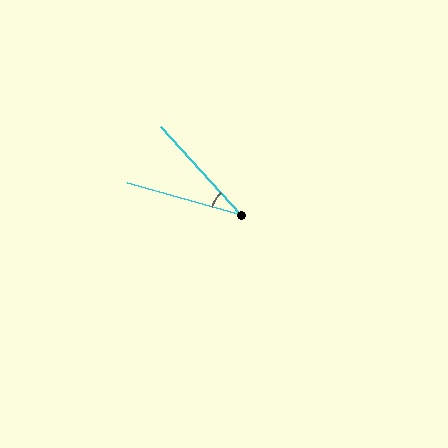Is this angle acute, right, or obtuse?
It is acute.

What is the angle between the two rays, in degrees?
Approximately 32 degrees.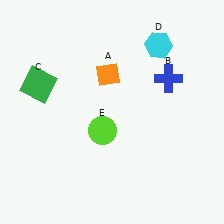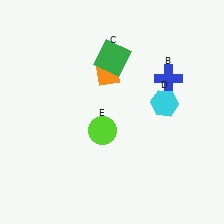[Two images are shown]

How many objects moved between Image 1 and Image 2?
2 objects moved between the two images.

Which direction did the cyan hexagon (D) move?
The cyan hexagon (D) moved down.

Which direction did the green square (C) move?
The green square (C) moved right.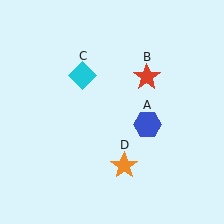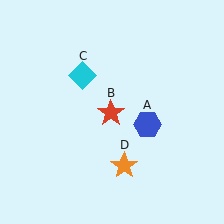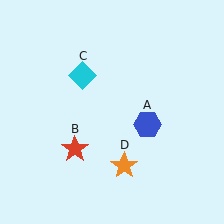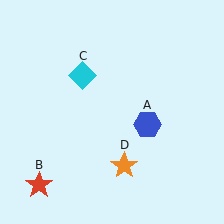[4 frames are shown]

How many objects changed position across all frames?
1 object changed position: red star (object B).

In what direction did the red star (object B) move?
The red star (object B) moved down and to the left.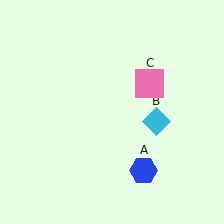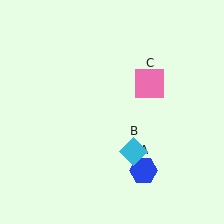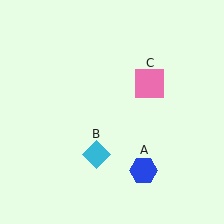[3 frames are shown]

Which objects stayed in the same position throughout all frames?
Blue hexagon (object A) and pink square (object C) remained stationary.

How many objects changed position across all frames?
1 object changed position: cyan diamond (object B).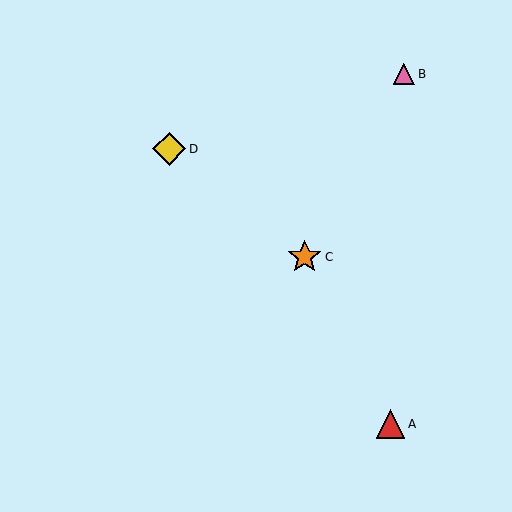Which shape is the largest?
The orange star (labeled C) is the largest.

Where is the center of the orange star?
The center of the orange star is at (305, 257).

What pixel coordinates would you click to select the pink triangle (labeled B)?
Click at (404, 74) to select the pink triangle B.